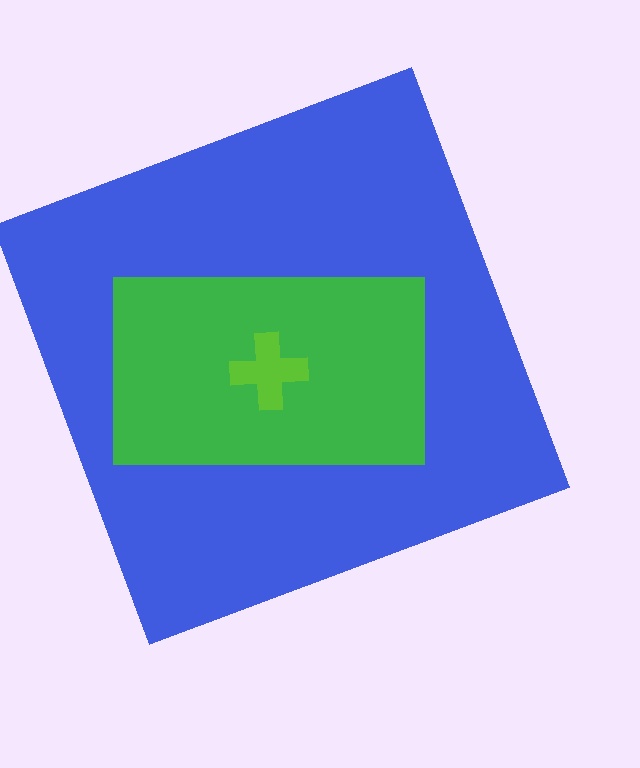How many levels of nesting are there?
3.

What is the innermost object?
The lime cross.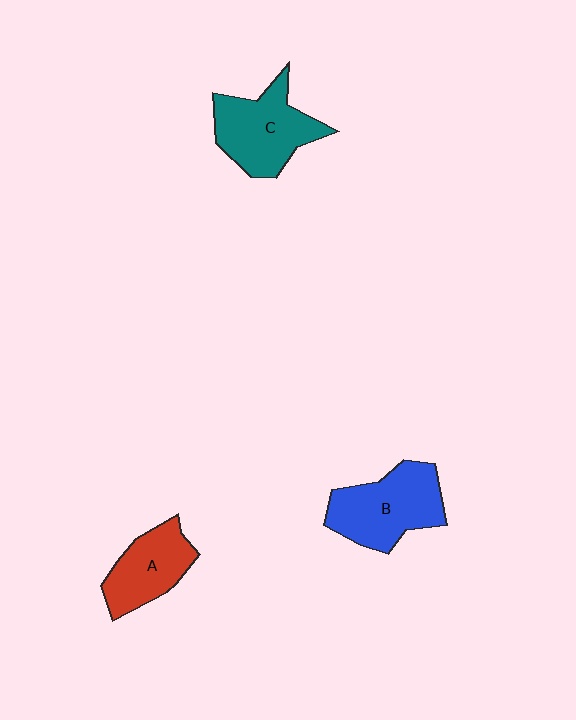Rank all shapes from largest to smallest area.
From largest to smallest: B (blue), C (teal), A (red).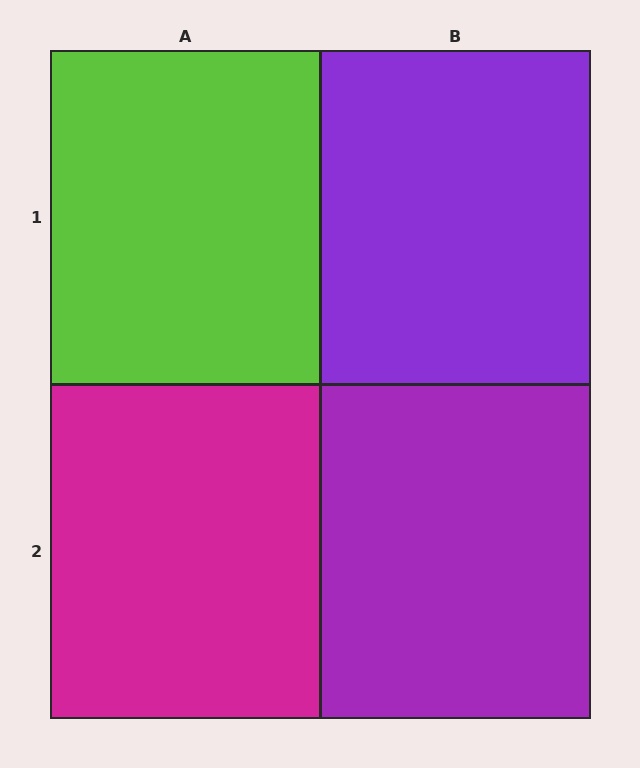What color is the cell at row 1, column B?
Purple.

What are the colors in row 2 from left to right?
Magenta, purple.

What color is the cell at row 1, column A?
Lime.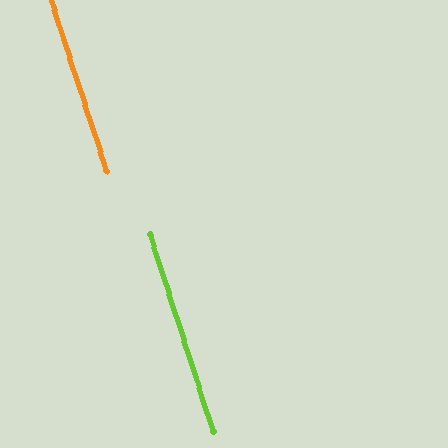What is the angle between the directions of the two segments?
Approximately 0 degrees.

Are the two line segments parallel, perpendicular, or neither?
Parallel — their directions differ by only 0.4°.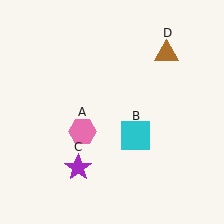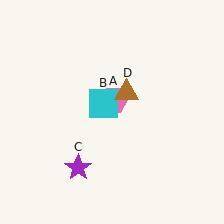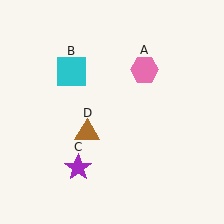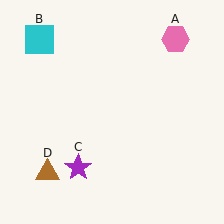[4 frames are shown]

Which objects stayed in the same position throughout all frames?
Purple star (object C) remained stationary.